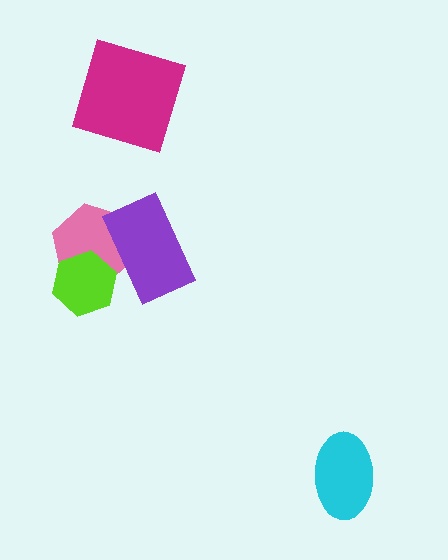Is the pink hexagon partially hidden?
Yes, it is partially covered by another shape.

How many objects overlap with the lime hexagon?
2 objects overlap with the lime hexagon.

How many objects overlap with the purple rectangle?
2 objects overlap with the purple rectangle.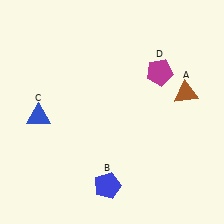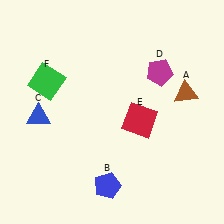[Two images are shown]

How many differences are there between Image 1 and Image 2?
There are 2 differences between the two images.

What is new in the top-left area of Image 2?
A green square (F) was added in the top-left area of Image 2.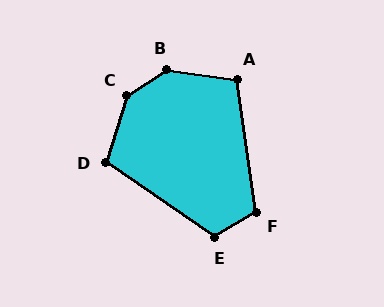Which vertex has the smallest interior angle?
A, at approximately 105 degrees.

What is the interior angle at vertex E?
Approximately 114 degrees (obtuse).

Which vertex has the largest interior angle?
C, at approximately 141 degrees.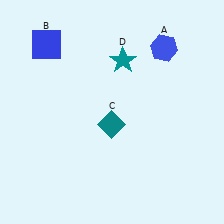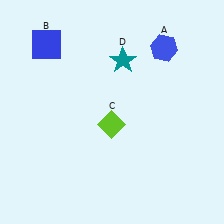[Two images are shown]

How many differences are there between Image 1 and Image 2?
There is 1 difference between the two images.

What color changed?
The diamond (C) changed from teal in Image 1 to lime in Image 2.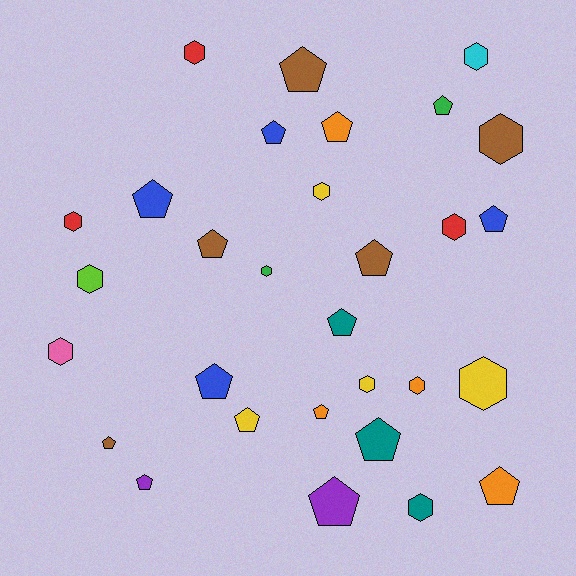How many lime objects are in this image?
There is 1 lime object.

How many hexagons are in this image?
There are 13 hexagons.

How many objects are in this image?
There are 30 objects.